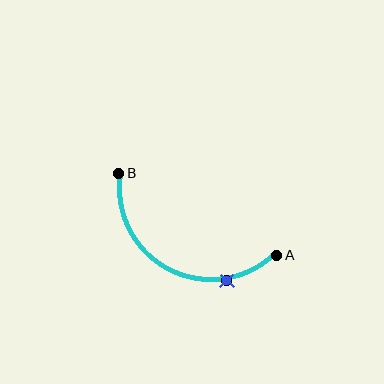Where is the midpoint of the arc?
The arc midpoint is the point on the curve farthest from the straight line joining A and B. It sits below that line.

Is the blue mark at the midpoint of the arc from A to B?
No. The blue mark lies on the arc but is closer to endpoint A. The arc midpoint would be at the point on the curve equidistant along the arc from both A and B.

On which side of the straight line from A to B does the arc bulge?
The arc bulges below the straight line connecting A and B.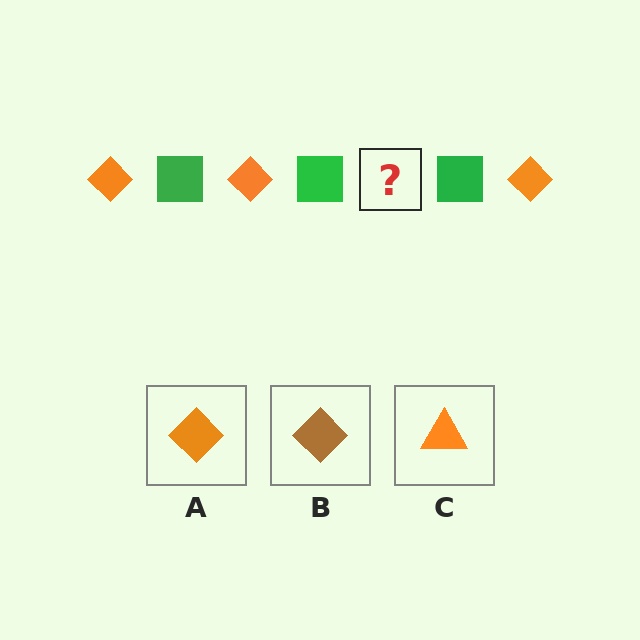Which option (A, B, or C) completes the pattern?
A.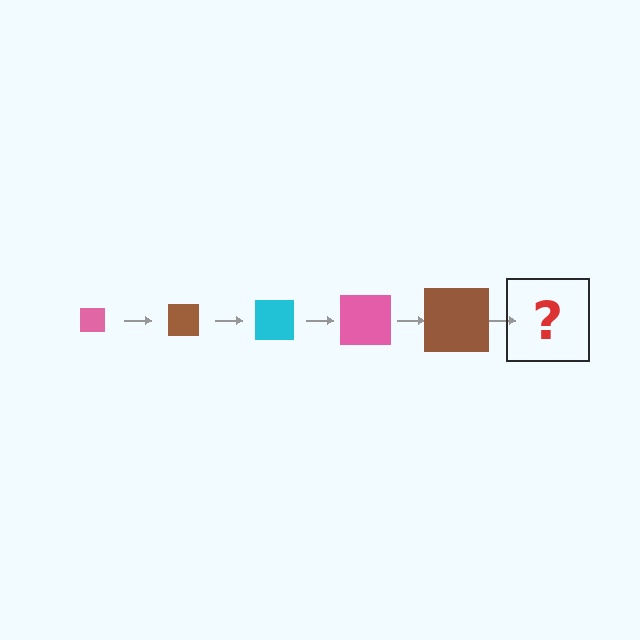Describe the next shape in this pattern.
It should be a cyan square, larger than the previous one.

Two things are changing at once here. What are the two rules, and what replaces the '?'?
The two rules are that the square grows larger each step and the color cycles through pink, brown, and cyan. The '?' should be a cyan square, larger than the previous one.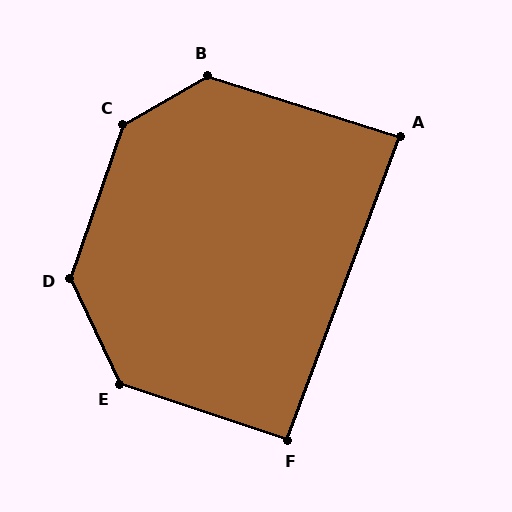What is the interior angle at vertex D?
Approximately 136 degrees (obtuse).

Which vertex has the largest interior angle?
C, at approximately 139 degrees.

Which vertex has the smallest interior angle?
A, at approximately 87 degrees.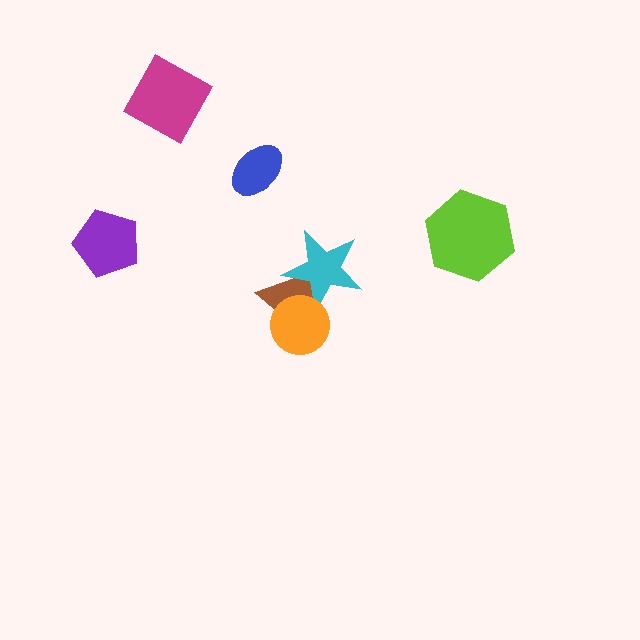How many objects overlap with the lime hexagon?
0 objects overlap with the lime hexagon.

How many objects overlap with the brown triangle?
2 objects overlap with the brown triangle.